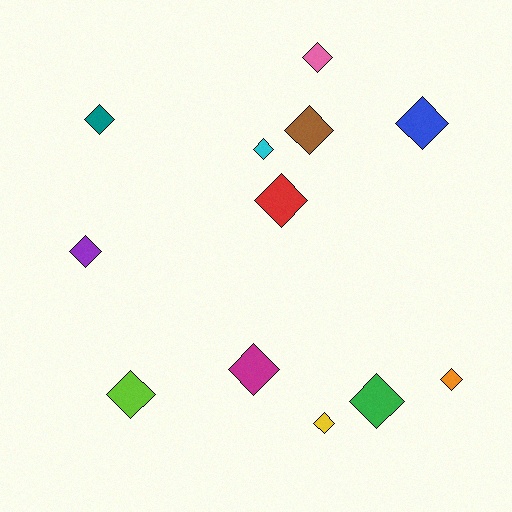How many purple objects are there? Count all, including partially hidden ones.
There is 1 purple object.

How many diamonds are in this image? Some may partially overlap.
There are 12 diamonds.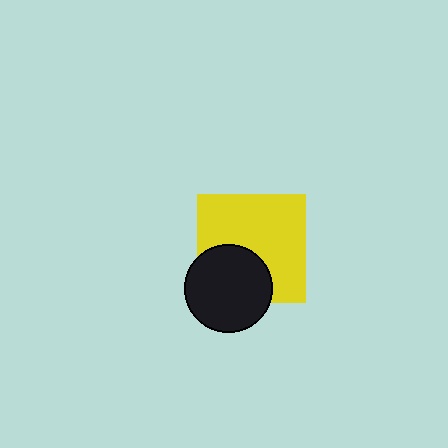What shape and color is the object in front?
The object in front is a black circle.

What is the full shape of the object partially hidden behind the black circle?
The partially hidden object is a yellow square.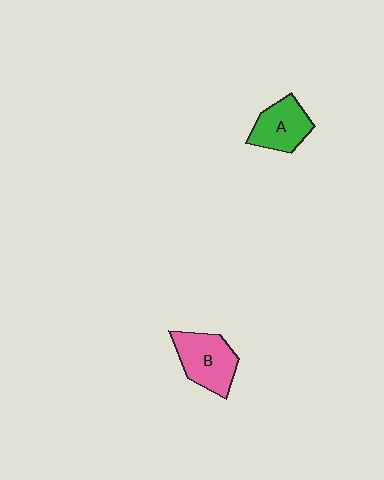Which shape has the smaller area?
Shape A (green).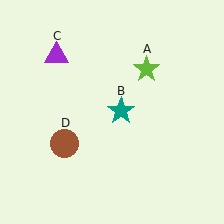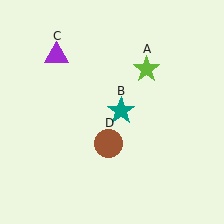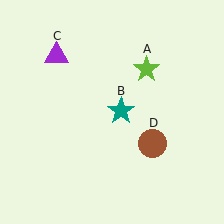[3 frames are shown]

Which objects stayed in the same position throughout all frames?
Lime star (object A) and teal star (object B) and purple triangle (object C) remained stationary.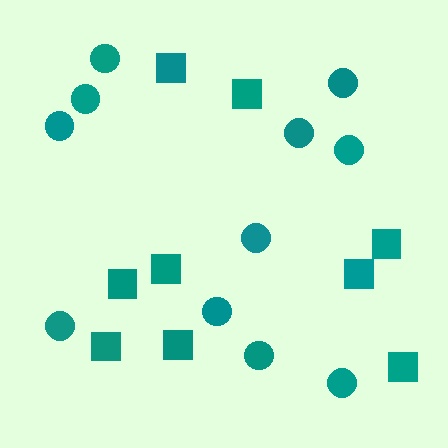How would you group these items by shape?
There are 2 groups: one group of squares (9) and one group of circles (11).